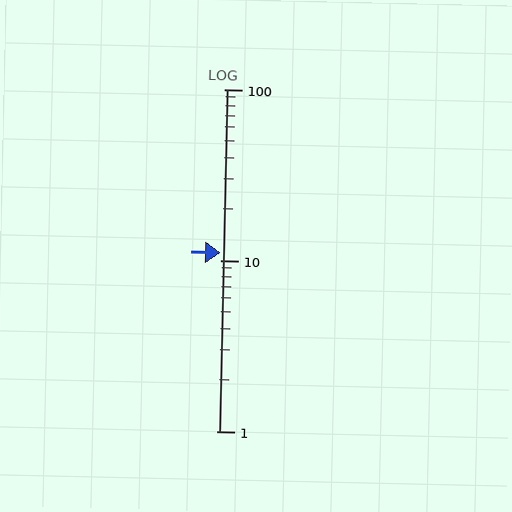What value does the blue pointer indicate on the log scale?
The pointer indicates approximately 11.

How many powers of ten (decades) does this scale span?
The scale spans 2 decades, from 1 to 100.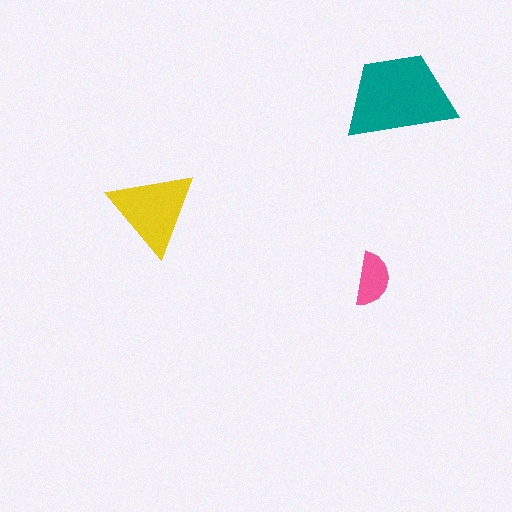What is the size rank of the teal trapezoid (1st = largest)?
1st.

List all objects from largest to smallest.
The teal trapezoid, the yellow triangle, the pink semicircle.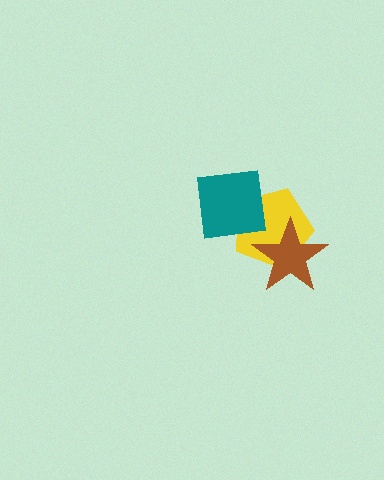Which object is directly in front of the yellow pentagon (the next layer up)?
The teal square is directly in front of the yellow pentagon.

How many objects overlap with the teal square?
1 object overlaps with the teal square.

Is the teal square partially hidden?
No, no other shape covers it.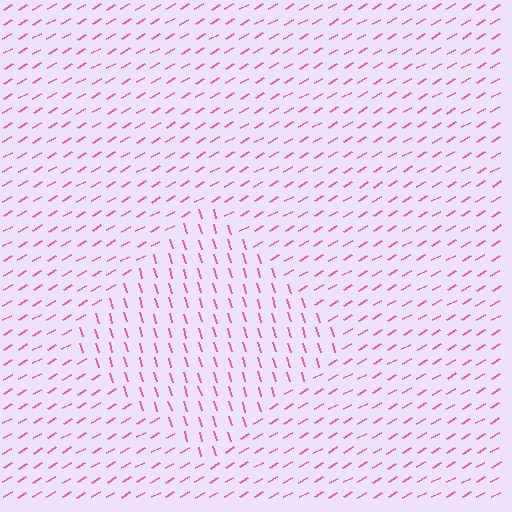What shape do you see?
I see a diamond.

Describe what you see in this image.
The image is filled with small pink line segments. A diamond region in the image has lines oriented differently from the surrounding lines, creating a visible texture boundary.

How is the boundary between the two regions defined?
The boundary is defined purely by a change in line orientation (approximately 77 degrees difference). All lines are the same color and thickness.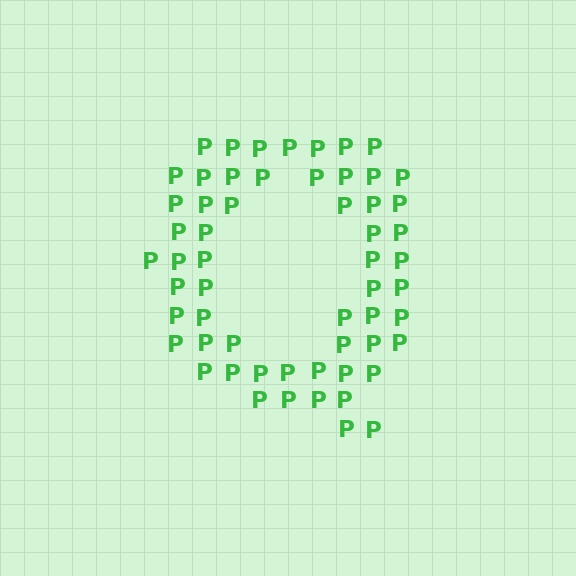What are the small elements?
The small elements are letter P's.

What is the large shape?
The large shape is the letter Q.